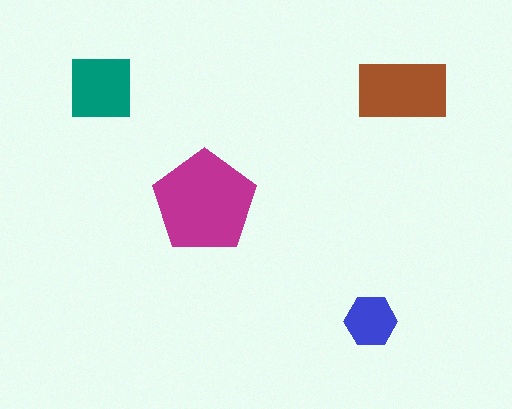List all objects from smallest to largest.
The blue hexagon, the teal square, the brown rectangle, the magenta pentagon.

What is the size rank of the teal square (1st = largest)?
3rd.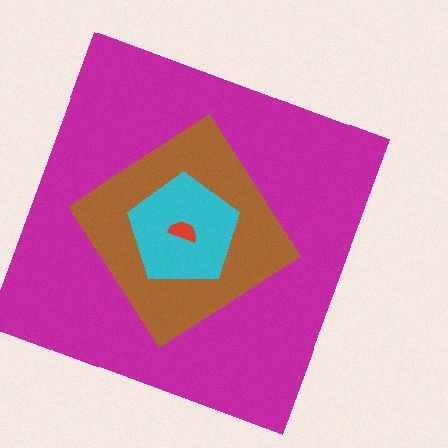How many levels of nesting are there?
4.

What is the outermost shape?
The magenta square.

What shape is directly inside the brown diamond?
The cyan pentagon.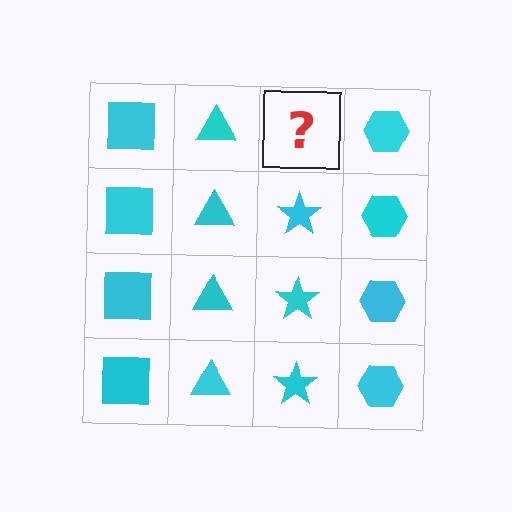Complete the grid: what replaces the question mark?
The question mark should be replaced with a cyan star.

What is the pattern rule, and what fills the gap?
The rule is that each column has a consistent shape. The gap should be filled with a cyan star.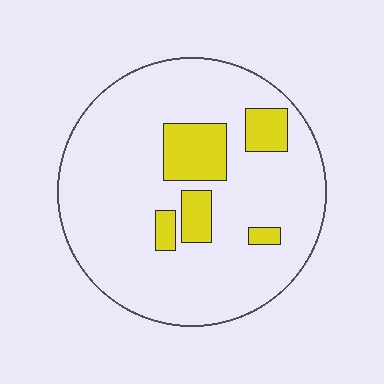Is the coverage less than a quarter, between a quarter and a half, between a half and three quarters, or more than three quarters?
Less than a quarter.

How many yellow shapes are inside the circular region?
5.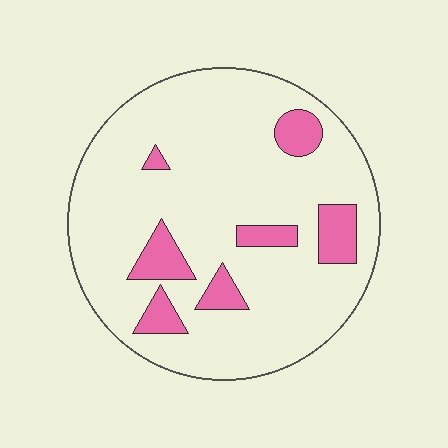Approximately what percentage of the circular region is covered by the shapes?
Approximately 15%.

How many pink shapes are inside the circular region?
7.